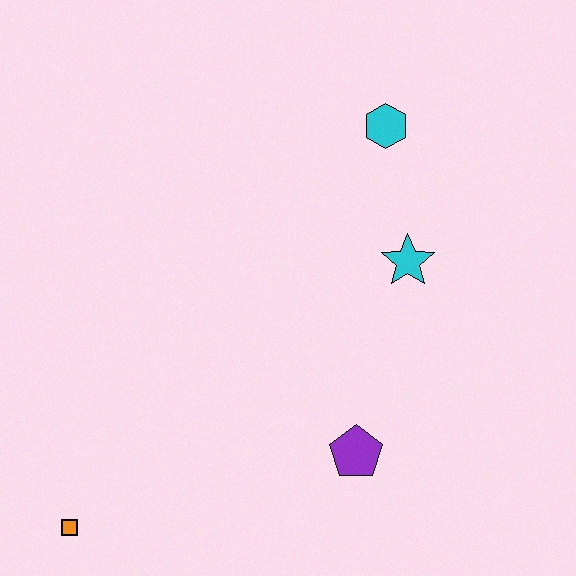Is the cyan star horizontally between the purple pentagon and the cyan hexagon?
No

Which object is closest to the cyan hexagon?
The cyan star is closest to the cyan hexagon.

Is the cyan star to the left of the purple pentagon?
No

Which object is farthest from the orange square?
The cyan hexagon is farthest from the orange square.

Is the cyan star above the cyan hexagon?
No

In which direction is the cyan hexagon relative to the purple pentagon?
The cyan hexagon is above the purple pentagon.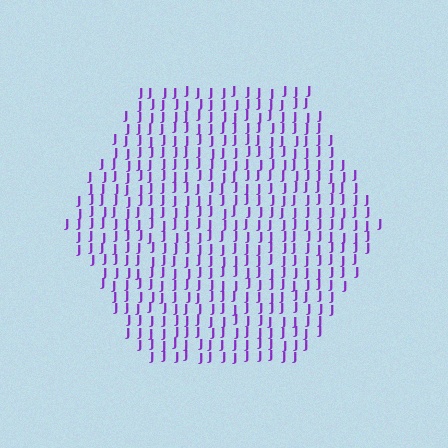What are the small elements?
The small elements are letter J's.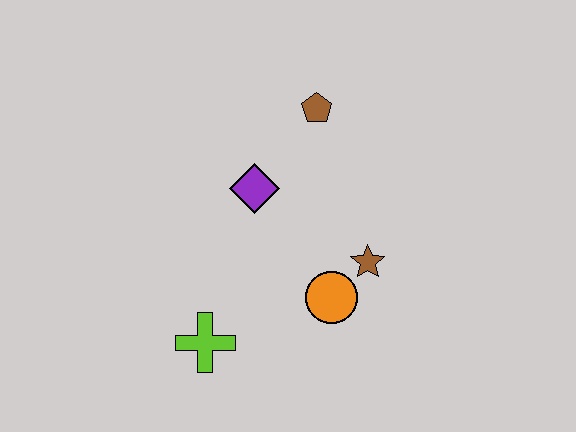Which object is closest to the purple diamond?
The brown pentagon is closest to the purple diamond.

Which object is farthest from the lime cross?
The brown pentagon is farthest from the lime cross.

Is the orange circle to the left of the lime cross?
No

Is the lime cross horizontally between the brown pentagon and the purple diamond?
No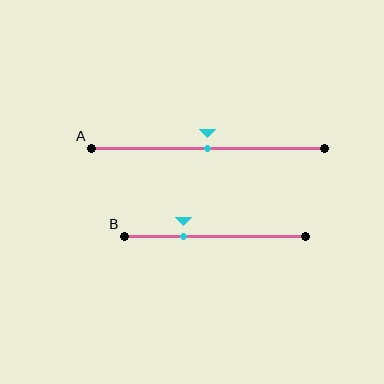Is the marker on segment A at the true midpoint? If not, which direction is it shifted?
Yes, the marker on segment A is at the true midpoint.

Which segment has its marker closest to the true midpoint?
Segment A has its marker closest to the true midpoint.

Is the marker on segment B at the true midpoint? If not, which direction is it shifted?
No, the marker on segment B is shifted to the left by about 17% of the segment length.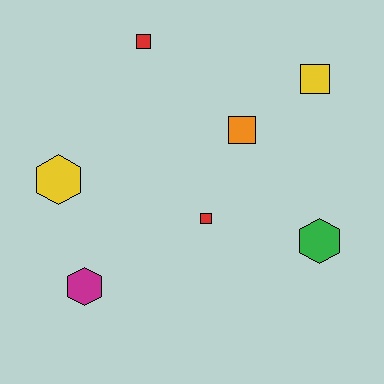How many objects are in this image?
There are 7 objects.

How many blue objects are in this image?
There are no blue objects.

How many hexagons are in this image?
There are 3 hexagons.